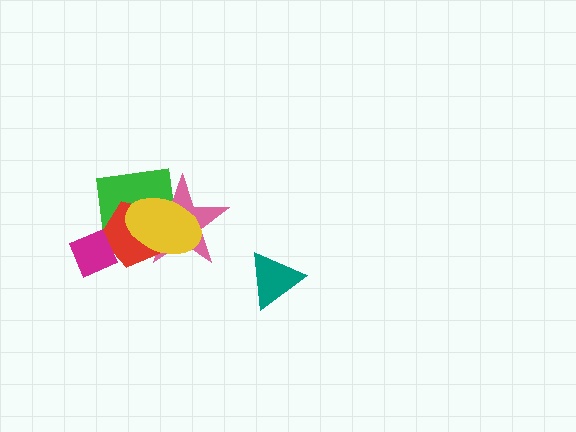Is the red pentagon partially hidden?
Yes, it is partially covered by another shape.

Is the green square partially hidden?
Yes, it is partially covered by another shape.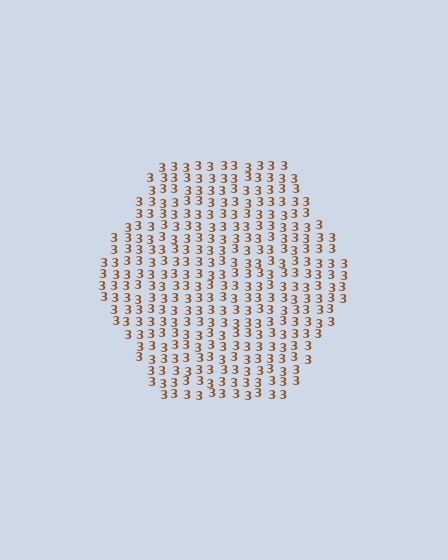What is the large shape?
The large shape is a hexagon.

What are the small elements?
The small elements are digit 3's.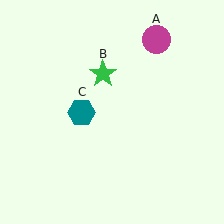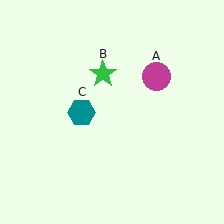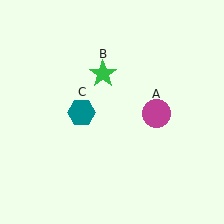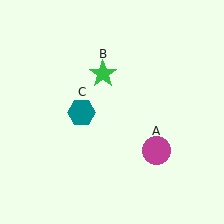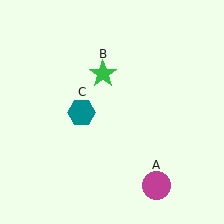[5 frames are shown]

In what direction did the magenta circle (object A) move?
The magenta circle (object A) moved down.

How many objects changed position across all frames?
1 object changed position: magenta circle (object A).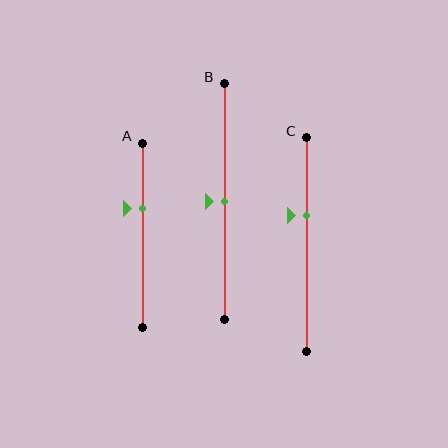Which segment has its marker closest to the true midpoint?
Segment B has its marker closest to the true midpoint.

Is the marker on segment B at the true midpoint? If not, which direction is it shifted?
Yes, the marker on segment B is at the true midpoint.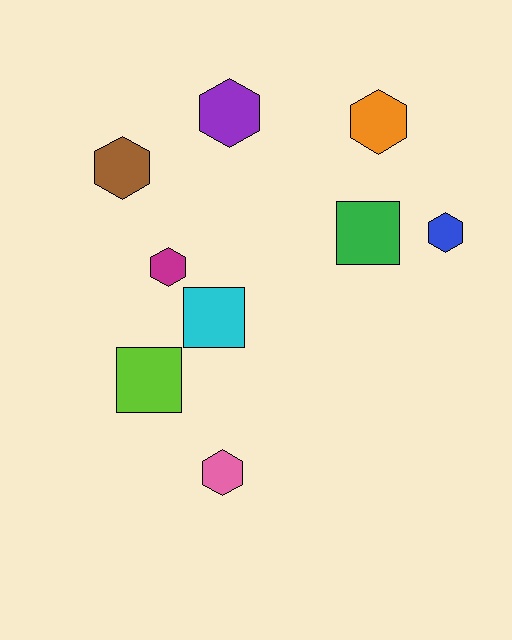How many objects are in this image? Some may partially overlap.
There are 9 objects.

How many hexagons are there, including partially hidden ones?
There are 6 hexagons.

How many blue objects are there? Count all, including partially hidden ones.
There is 1 blue object.